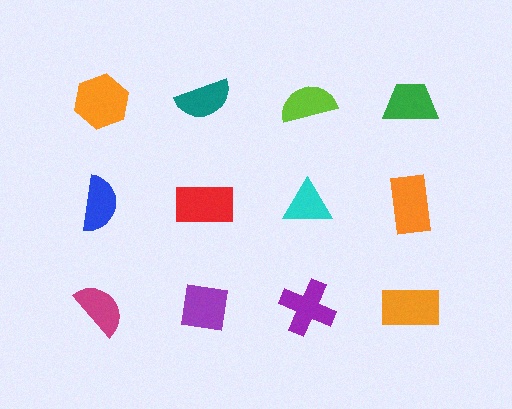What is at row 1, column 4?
A green trapezoid.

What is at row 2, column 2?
A red rectangle.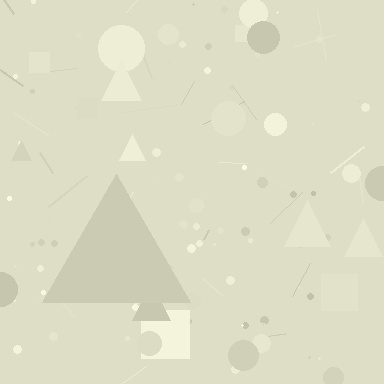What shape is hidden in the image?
A triangle is hidden in the image.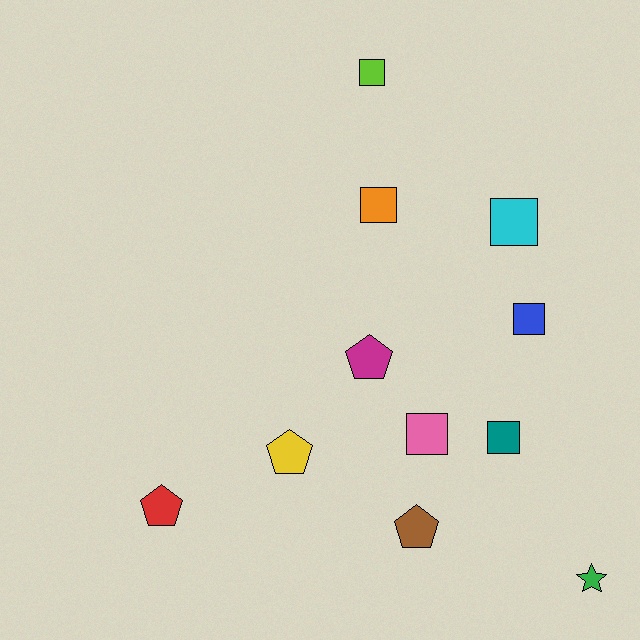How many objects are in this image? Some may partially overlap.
There are 11 objects.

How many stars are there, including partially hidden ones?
There is 1 star.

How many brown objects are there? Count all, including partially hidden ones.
There is 1 brown object.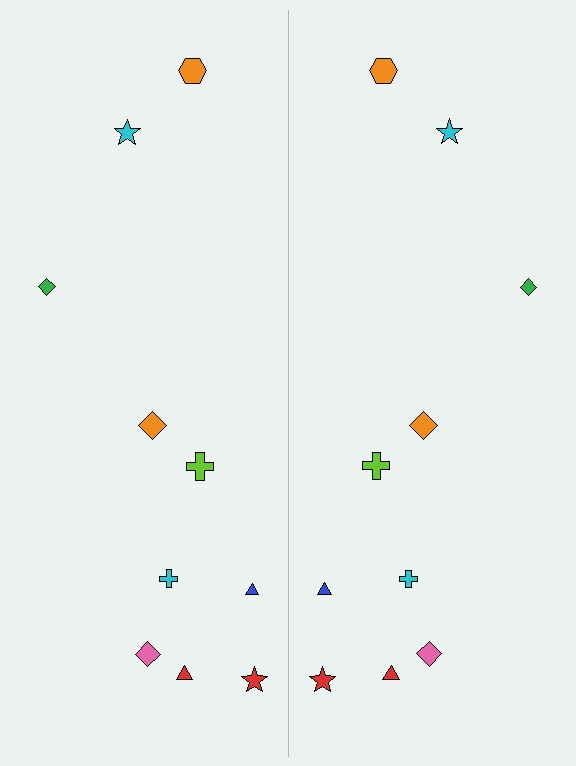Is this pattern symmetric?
Yes, this pattern has bilateral (reflection) symmetry.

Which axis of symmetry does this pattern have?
The pattern has a vertical axis of symmetry running through the center of the image.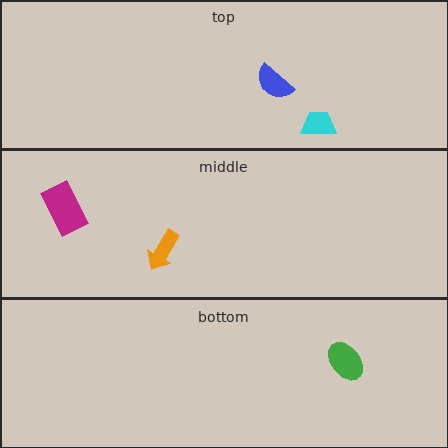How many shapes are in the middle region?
2.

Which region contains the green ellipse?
The bottom region.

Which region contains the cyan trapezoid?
The top region.